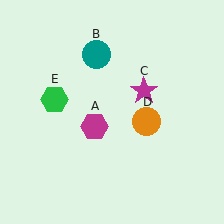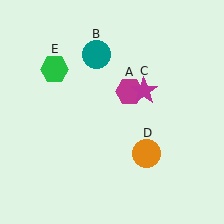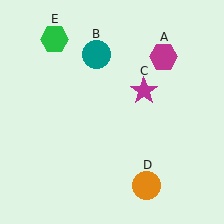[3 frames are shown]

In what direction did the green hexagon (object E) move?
The green hexagon (object E) moved up.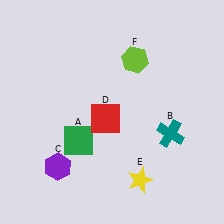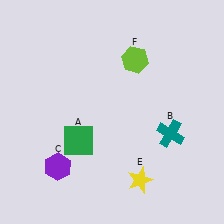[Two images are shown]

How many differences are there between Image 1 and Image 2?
There is 1 difference between the two images.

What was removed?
The red square (D) was removed in Image 2.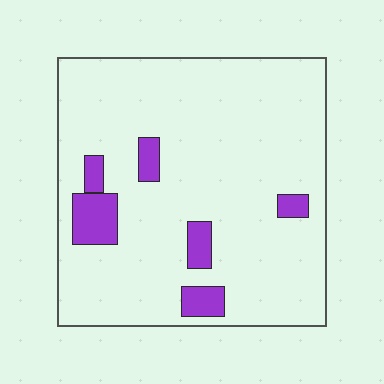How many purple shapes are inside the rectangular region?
6.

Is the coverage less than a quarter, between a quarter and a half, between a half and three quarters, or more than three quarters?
Less than a quarter.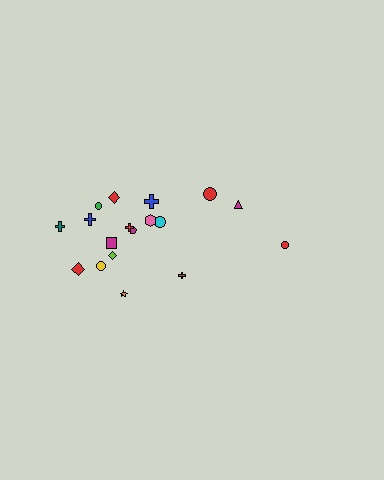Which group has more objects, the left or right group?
The left group.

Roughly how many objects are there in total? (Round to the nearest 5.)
Roughly 20 objects in total.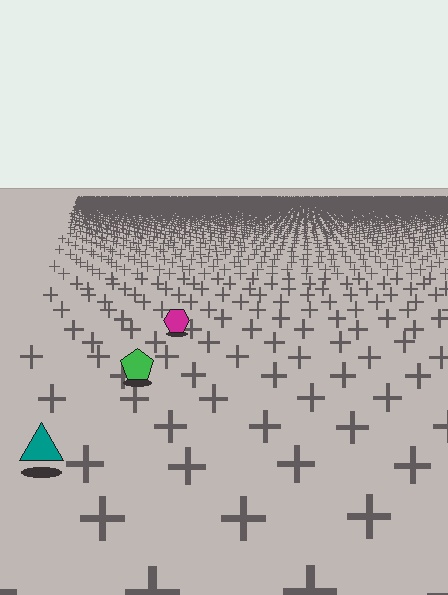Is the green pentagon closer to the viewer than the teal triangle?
No. The teal triangle is closer — you can tell from the texture gradient: the ground texture is coarser near it.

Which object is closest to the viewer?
The teal triangle is closest. The texture marks near it are larger and more spread out.